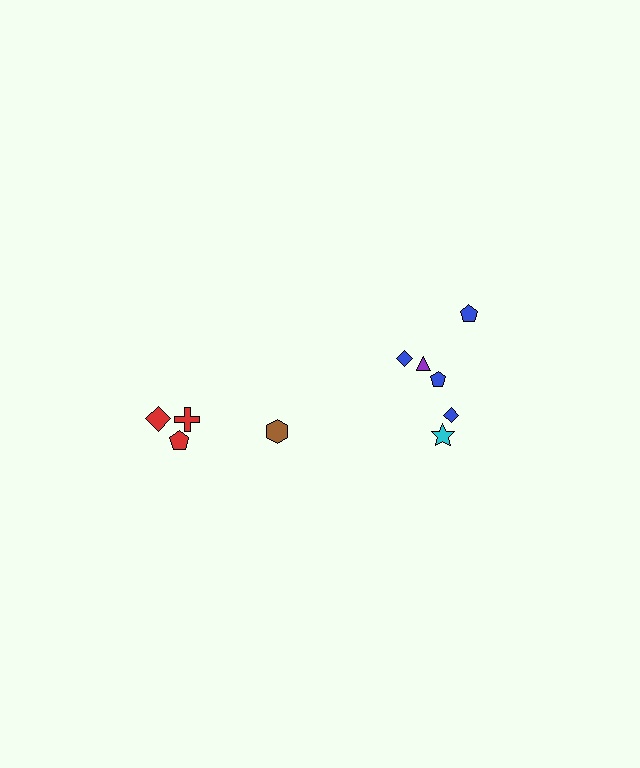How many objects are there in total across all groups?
There are 10 objects.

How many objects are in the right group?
There are 6 objects.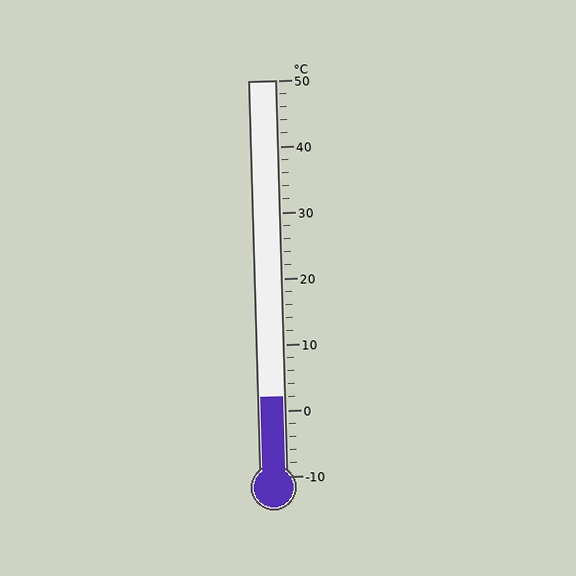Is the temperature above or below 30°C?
The temperature is below 30°C.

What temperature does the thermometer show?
The thermometer shows approximately 2°C.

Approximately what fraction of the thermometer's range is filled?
The thermometer is filled to approximately 20% of its range.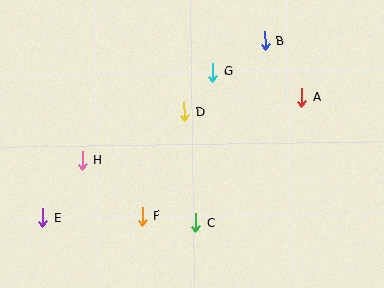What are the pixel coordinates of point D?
Point D is at (184, 112).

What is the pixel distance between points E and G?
The distance between E and G is 224 pixels.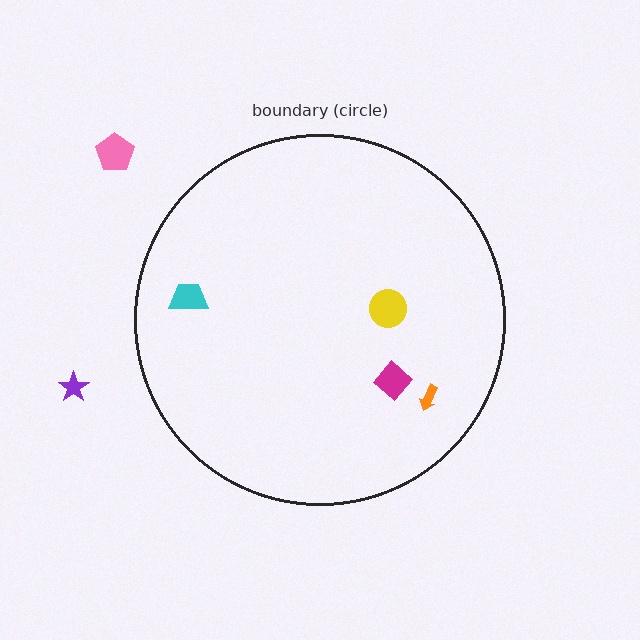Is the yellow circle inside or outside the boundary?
Inside.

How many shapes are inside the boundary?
4 inside, 2 outside.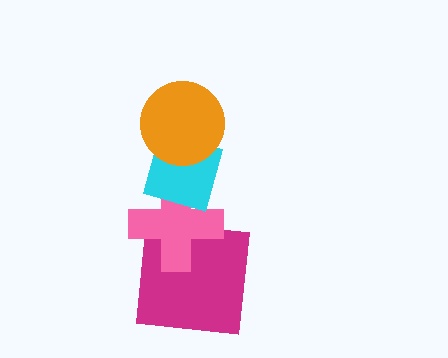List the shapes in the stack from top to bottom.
From top to bottom: the orange circle, the cyan diamond, the pink cross, the magenta square.